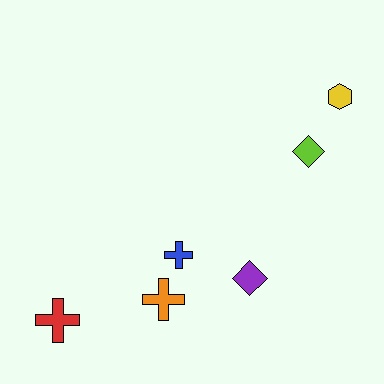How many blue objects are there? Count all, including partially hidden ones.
There is 1 blue object.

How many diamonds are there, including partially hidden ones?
There are 2 diamonds.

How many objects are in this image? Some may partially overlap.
There are 6 objects.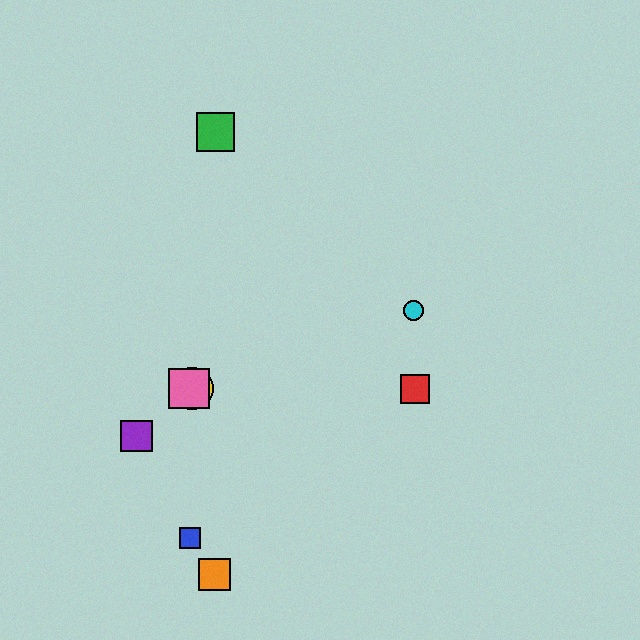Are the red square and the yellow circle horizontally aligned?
Yes, both are at y≈389.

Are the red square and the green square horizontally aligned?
No, the red square is at y≈389 and the green square is at y≈132.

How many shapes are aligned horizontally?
3 shapes (the red square, the yellow circle, the pink square) are aligned horizontally.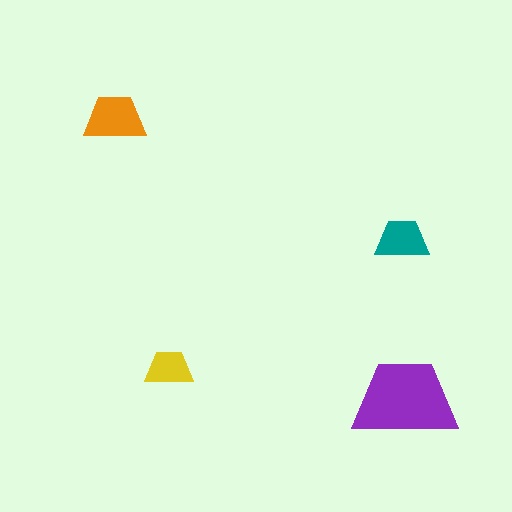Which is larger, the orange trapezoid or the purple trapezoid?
The purple one.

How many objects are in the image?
There are 4 objects in the image.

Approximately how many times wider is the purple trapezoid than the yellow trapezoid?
About 2 times wider.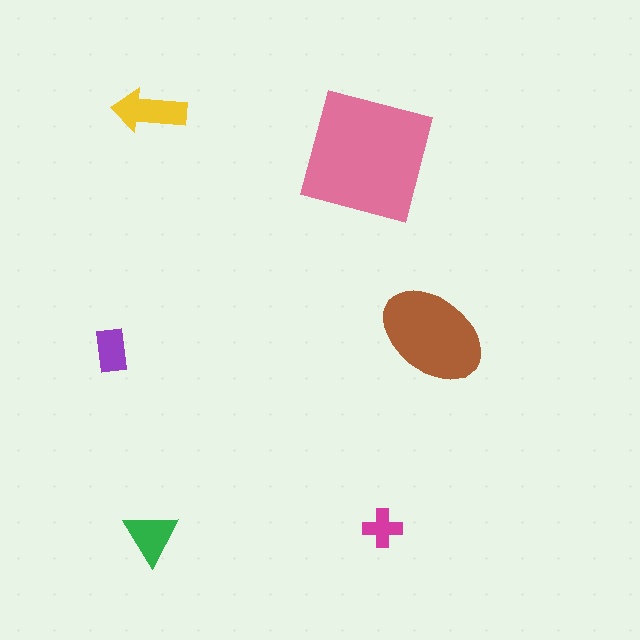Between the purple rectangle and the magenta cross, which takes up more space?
The purple rectangle.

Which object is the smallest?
The magenta cross.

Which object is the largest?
The pink square.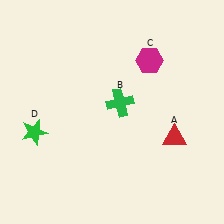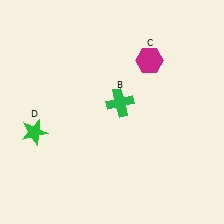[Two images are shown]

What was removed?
The red triangle (A) was removed in Image 2.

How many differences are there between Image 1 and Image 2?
There is 1 difference between the two images.